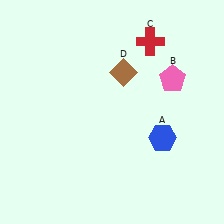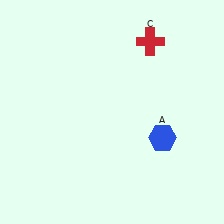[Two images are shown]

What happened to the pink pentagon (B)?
The pink pentagon (B) was removed in Image 2. It was in the top-right area of Image 1.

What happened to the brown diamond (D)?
The brown diamond (D) was removed in Image 2. It was in the top-right area of Image 1.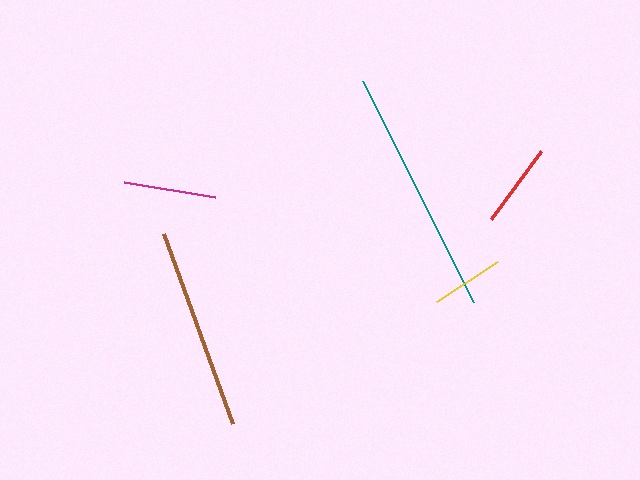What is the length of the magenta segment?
The magenta segment is approximately 91 pixels long.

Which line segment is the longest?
The teal line is the longest at approximately 247 pixels.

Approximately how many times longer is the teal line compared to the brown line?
The teal line is approximately 1.2 times the length of the brown line.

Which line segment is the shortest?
The yellow line is the shortest at approximately 73 pixels.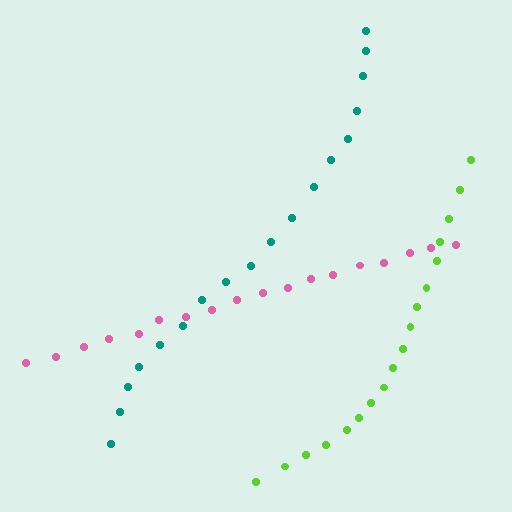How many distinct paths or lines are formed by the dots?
There are 3 distinct paths.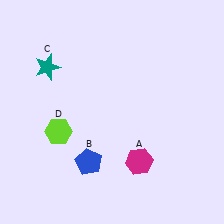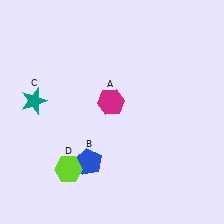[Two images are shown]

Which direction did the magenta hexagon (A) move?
The magenta hexagon (A) moved up.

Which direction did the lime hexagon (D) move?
The lime hexagon (D) moved down.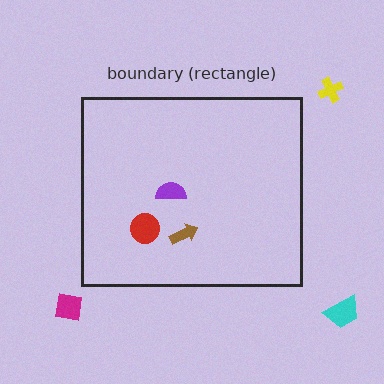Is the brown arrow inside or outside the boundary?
Inside.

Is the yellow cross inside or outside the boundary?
Outside.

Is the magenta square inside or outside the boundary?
Outside.